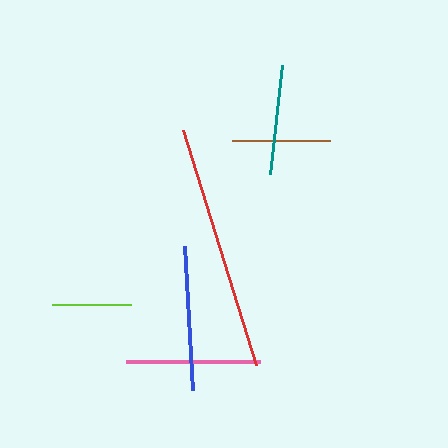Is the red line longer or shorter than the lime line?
The red line is longer than the lime line.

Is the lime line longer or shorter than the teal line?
The teal line is longer than the lime line.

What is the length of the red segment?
The red segment is approximately 245 pixels long.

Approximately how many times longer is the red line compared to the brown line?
The red line is approximately 2.5 times the length of the brown line.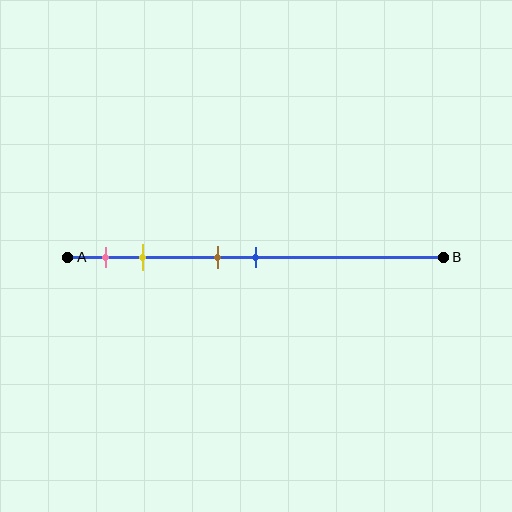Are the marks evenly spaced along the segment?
No, the marks are not evenly spaced.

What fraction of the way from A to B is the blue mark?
The blue mark is approximately 50% (0.5) of the way from A to B.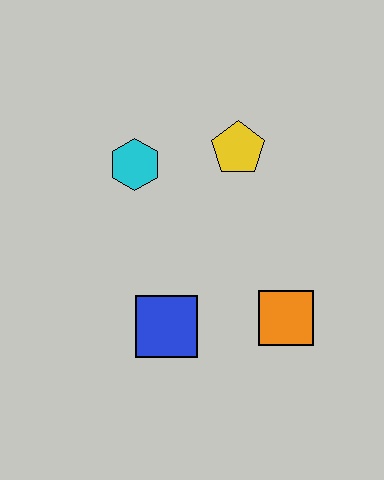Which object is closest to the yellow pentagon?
The cyan hexagon is closest to the yellow pentagon.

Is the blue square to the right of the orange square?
No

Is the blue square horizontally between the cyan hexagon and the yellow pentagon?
Yes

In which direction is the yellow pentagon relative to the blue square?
The yellow pentagon is above the blue square.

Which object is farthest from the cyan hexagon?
The orange square is farthest from the cyan hexagon.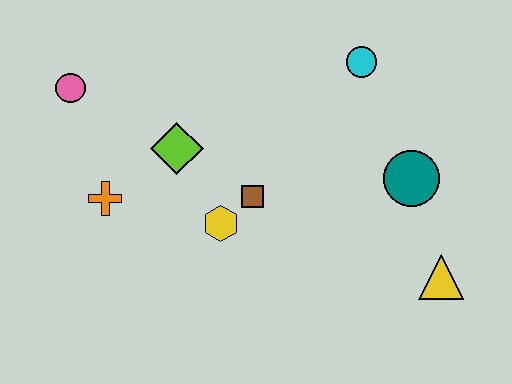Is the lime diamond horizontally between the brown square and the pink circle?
Yes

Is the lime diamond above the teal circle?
Yes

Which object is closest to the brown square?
The yellow hexagon is closest to the brown square.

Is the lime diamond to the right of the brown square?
No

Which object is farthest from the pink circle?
The yellow triangle is farthest from the pink circle.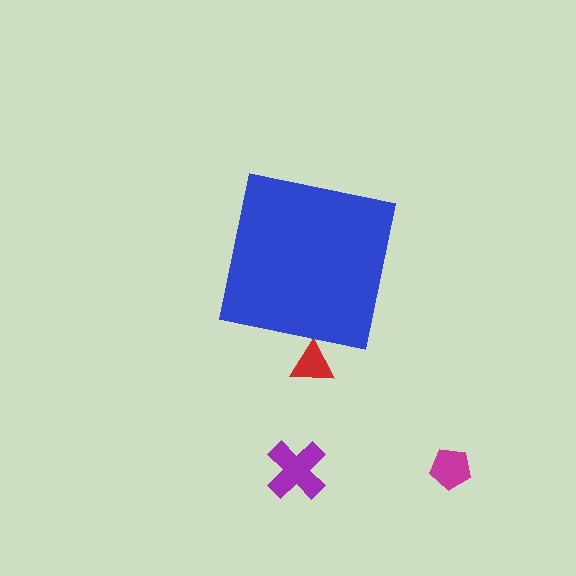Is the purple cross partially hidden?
No, the purple cross is fully visible.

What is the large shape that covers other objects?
A blue square.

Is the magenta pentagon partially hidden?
No, the magenta pentagon is fully visible.